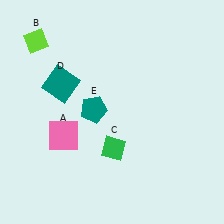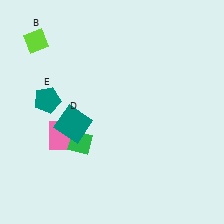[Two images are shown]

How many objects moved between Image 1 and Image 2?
3 objects moved between the two images.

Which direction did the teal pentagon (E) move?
The teal pentagon (E) moved left.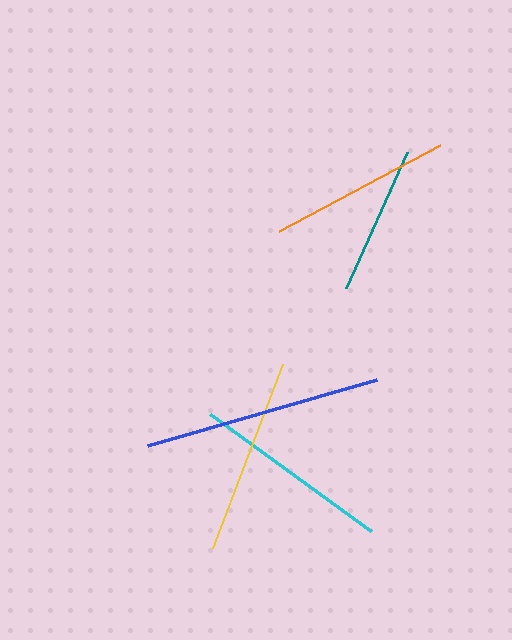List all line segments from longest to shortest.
From longest to shortest: blue, cyan, yellow, orange, teal.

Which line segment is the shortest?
The teal line is the shortest at approximately 148 pixels.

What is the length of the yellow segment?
The yellow segment is approximately 197 pixels long.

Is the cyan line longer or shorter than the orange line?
The cyan line is longer than the orange line.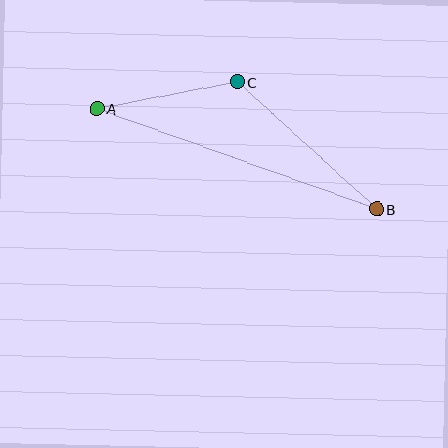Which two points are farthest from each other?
Points A and B are farthest from each other.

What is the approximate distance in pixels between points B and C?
The distance between B and C is approximately 188 pixels.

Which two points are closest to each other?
Points A and C are closest to each other.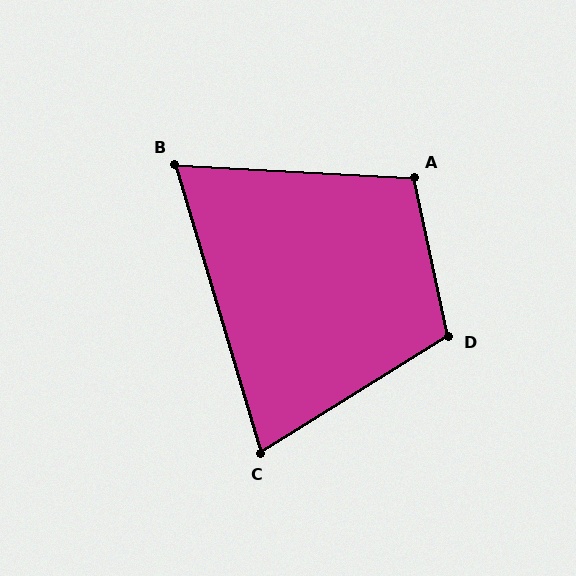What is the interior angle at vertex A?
Approximately 105 degrees (obtuse).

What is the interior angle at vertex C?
Approximately 75 degrees (acute).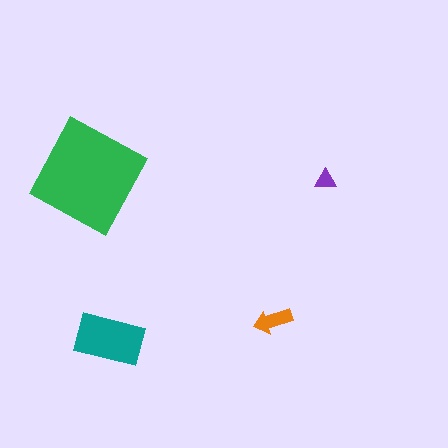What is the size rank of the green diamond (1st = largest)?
1st.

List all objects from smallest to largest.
The purple triangle, the orange arrow, the teal rectangle, the green diamond.